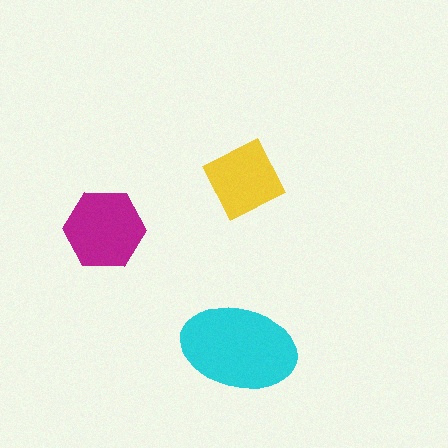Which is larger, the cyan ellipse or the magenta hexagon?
The cyan ellipse.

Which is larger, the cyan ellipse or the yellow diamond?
The cyan ellipse.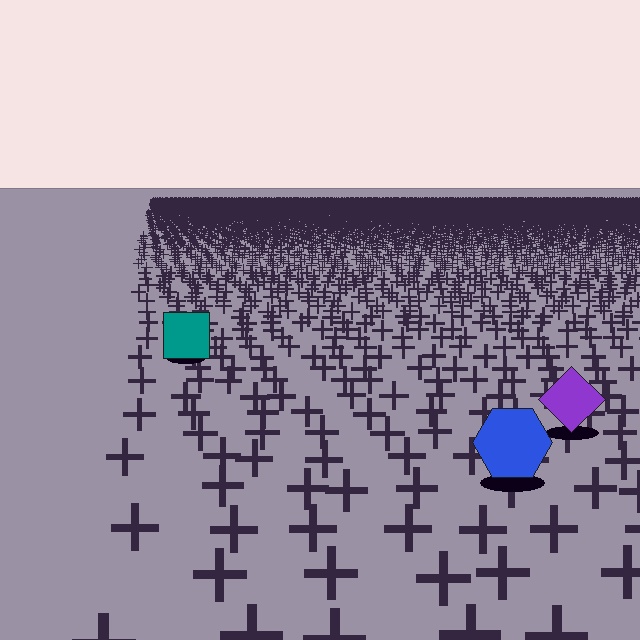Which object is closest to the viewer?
The blue hexagon is closest. The texture marks near it are larger and more spread out.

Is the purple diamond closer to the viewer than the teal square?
Yes. The purple diamond is closer — you can tell from the texture gradient: the ground texture is coarser near it.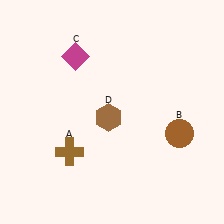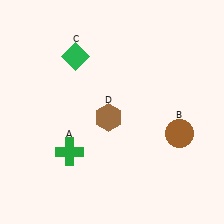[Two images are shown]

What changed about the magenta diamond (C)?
In Image 1, C is magenta. In Image 2, it changed to green.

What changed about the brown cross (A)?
In Image 1, A is brown. In Image 2, it changed to green.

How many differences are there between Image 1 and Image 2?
There are 2 differences between the two images.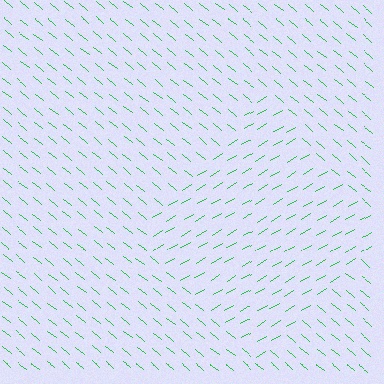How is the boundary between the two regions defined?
The boundary is defined purely by a change in line orientation (approximately 70 degrees difference). All lines are the same color and thickness.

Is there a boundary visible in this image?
Yes, there is a texture boundary formed by a change in line orientation.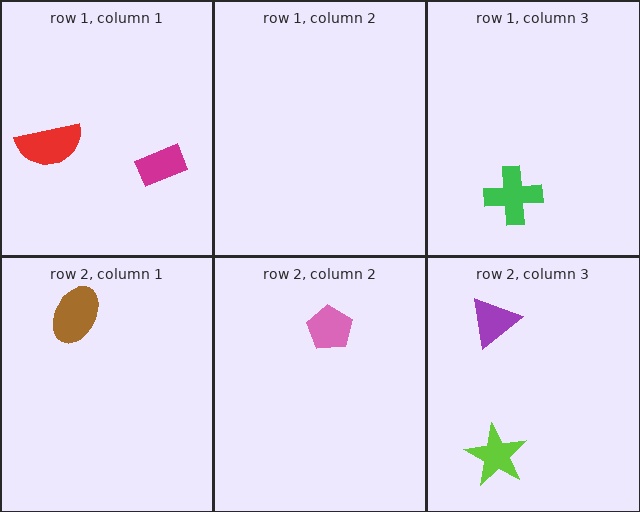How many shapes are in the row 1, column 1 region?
2.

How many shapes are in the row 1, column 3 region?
1.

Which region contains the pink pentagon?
The row 2, column 2 region.